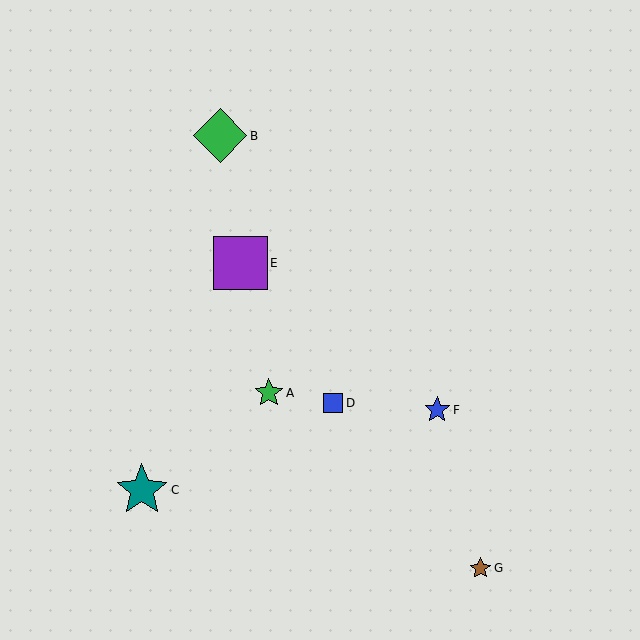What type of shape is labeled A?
Shape A is a green star.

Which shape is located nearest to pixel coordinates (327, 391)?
The blue square (labeled D) at (333, 403) is nearest to that location.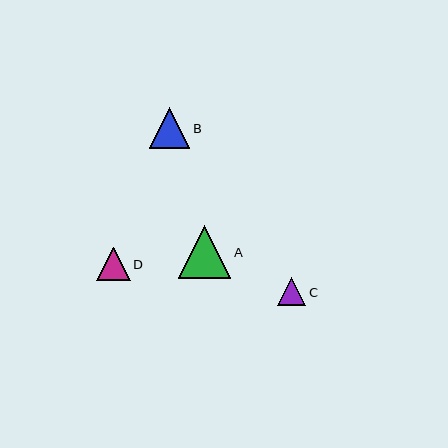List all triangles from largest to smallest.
From largest to smallest: A, B, D, C.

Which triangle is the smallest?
Triangle C is the smallest with a size of approximately 28 pixels.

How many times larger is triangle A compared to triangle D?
Triangle A is approximately 1.6 times the size of triangle D.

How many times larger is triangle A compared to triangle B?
Triangle A is approximately 1.3 times the size of triangle B.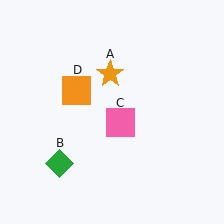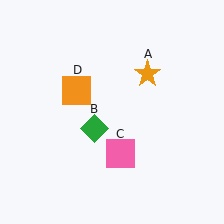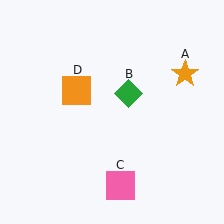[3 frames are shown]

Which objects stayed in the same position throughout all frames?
Orange square (object D) remained stationary.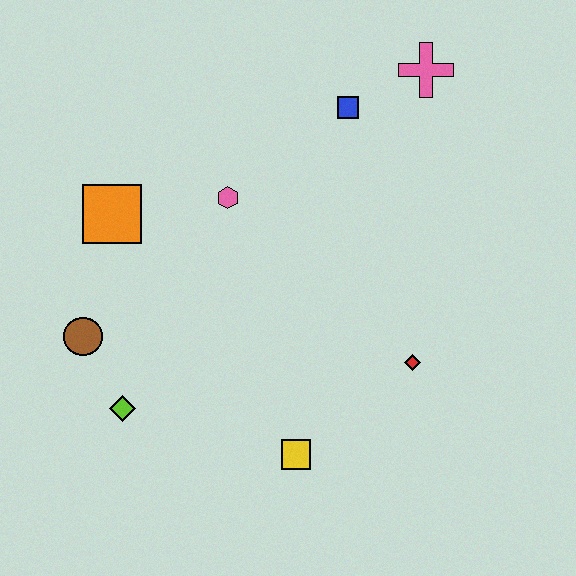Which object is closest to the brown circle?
The lime diamond is closest to the brown circle.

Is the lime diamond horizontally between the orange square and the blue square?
Yes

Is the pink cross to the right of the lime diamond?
Yes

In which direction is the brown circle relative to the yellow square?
The brown circle is to the left of the yellow square.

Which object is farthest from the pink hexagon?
The yellow square is farthest from the pink hexagon.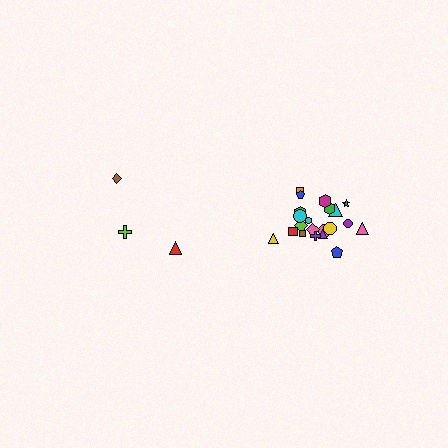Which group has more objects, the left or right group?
The right group.